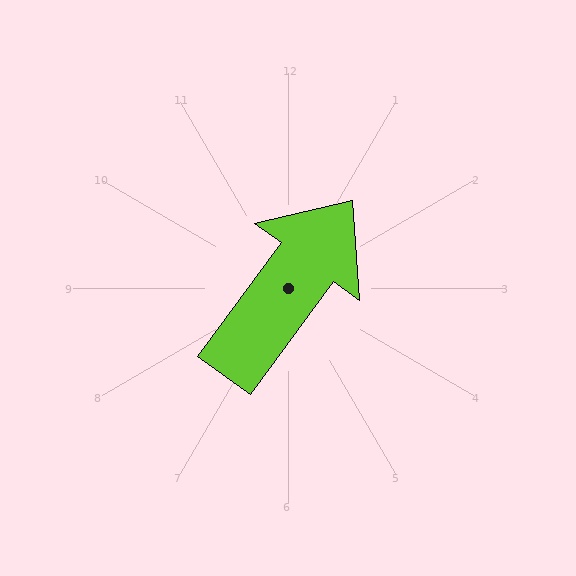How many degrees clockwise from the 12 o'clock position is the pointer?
Approximately 36 degrees.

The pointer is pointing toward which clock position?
Roughly 1 o'clock.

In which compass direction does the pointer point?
Northeast.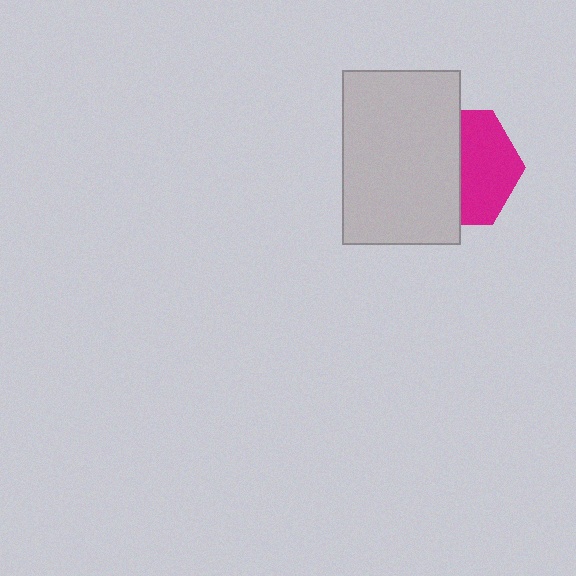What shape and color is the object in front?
The object in front is a light gray rectangle.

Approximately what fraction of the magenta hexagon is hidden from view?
Roughly 52% of the magenta hexagon is hidden behind the light gray rectangle.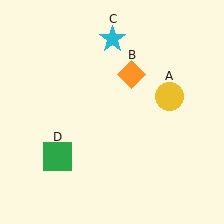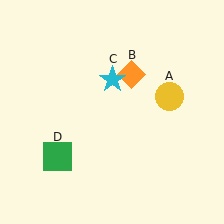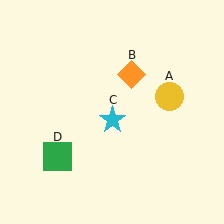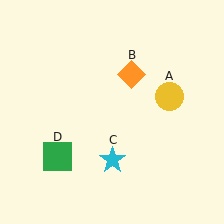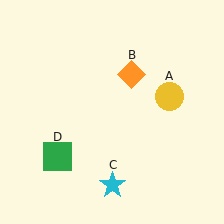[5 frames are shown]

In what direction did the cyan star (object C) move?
The cyan star (object C) moved down.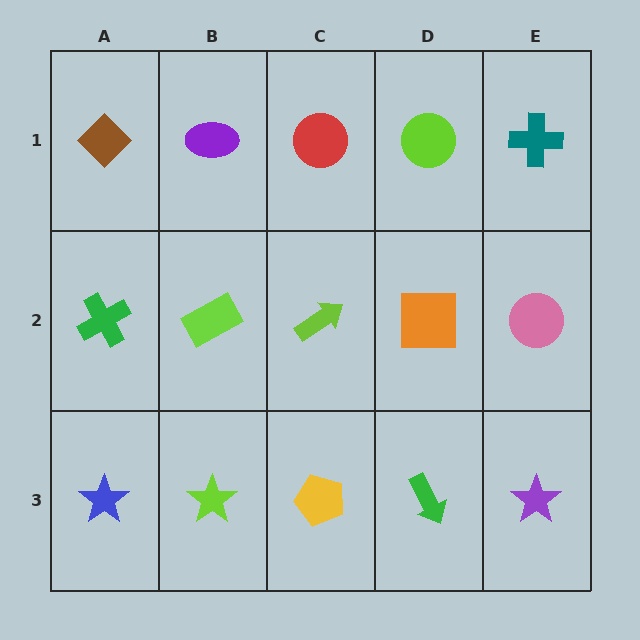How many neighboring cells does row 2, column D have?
4.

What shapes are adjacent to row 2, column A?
A brown diamond (row 1, column A), a blue star (row 3, column A), a lime rectangle (row 2, column B).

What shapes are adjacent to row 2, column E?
A teal cross (row 1, column E), a purple star (row 3, column E), an orange square (row 2, column D).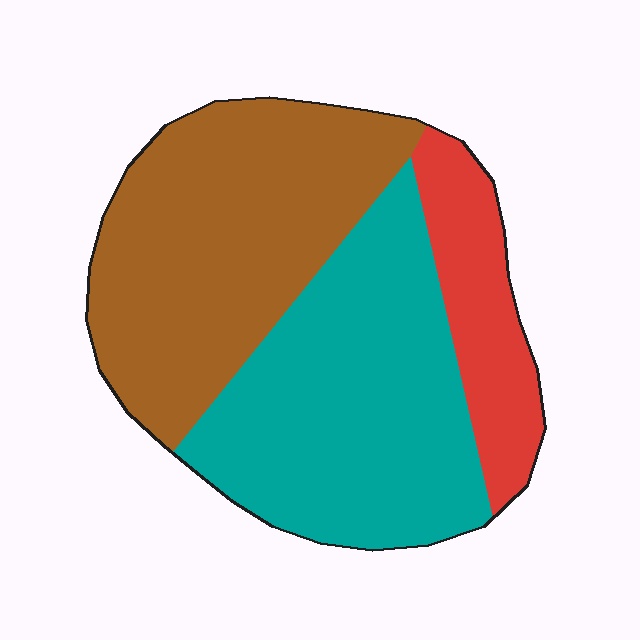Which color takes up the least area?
Red, at roughly 15%.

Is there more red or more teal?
Teal.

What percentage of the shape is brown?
Brown covers 42% of the shape.